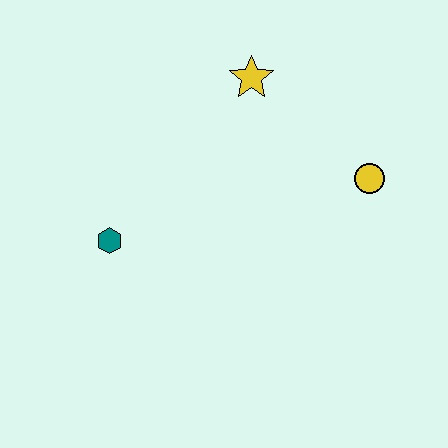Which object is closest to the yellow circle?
The yellow star is closest to the yellow circle.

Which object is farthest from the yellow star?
The teal hexagon is farthest from the yellow star.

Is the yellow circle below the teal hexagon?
No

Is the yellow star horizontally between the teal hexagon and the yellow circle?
Yes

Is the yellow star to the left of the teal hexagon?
No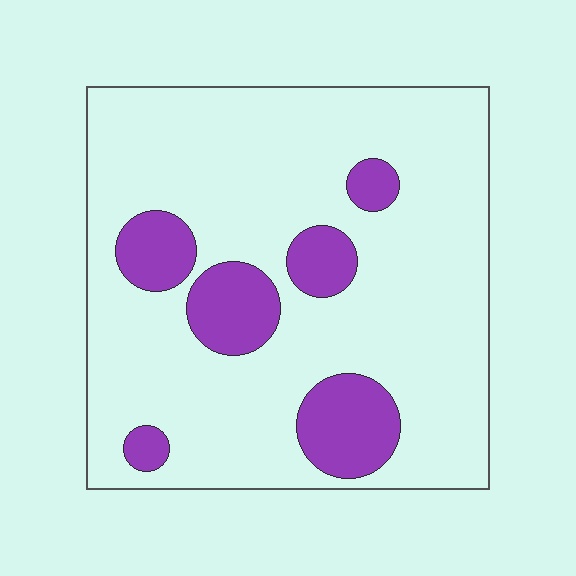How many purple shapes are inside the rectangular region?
6.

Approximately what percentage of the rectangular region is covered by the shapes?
Approximately 20%.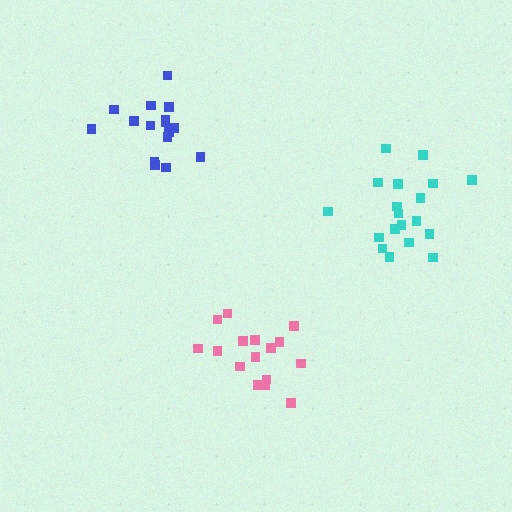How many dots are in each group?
Group 1: 16 dots, Group 2: 16 dots, Group 3: 19 dots (51 total).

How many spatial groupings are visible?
There are 3 spatial groupings.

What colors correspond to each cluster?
The clusters are colored: blue, pink, cyan.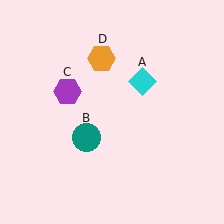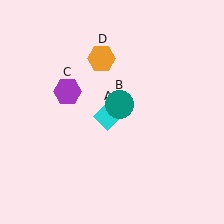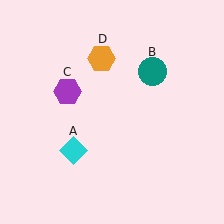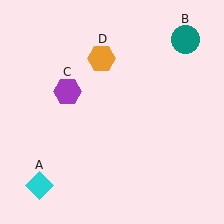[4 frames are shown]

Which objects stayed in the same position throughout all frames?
Purple hexagon (object C) and orange hexagon (object D) remained stationary.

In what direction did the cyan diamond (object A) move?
The cyan diamond (object A) moved down and to the left.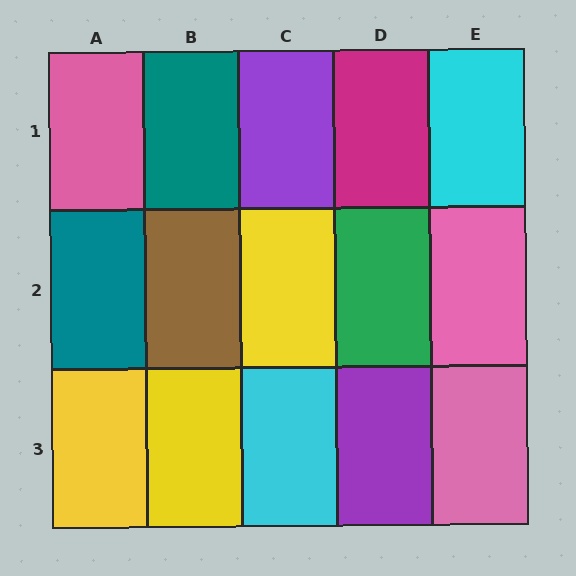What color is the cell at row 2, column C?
Yellow.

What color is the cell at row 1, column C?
Purple.